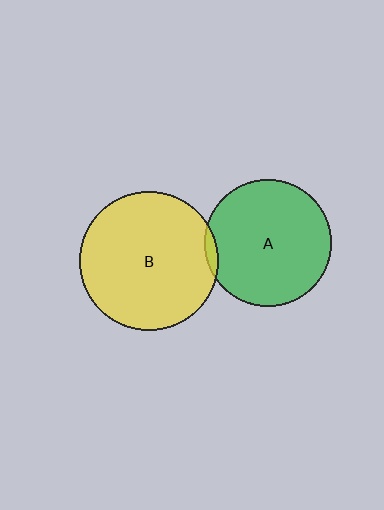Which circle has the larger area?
Circle B (yellow).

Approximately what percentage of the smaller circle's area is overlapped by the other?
Approximately 5%.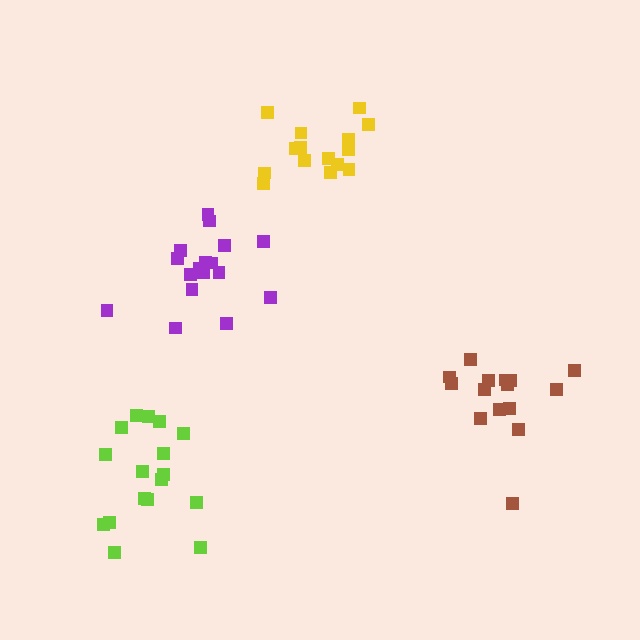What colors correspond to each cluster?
The clusters are colored: purple, brown, yellow, lime.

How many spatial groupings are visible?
There are 4 spatial groupings.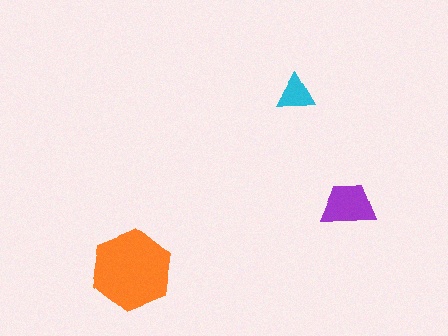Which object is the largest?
The orange hexagon.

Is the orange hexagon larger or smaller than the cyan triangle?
Larger.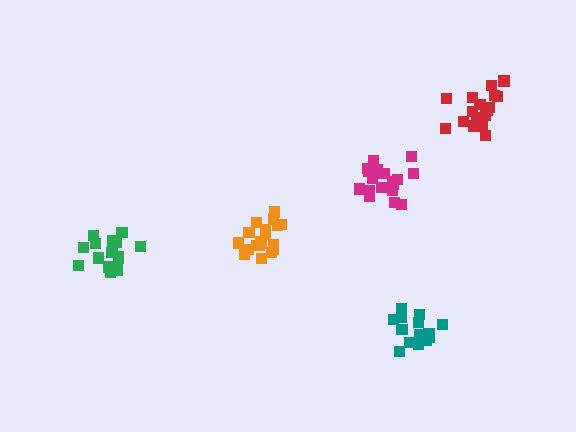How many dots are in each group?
Group 1: 15 dots, Group 2: 19 dots, Group 3: 18 dots, Group 4: 15 dots, Group 5: 19 dots (86 total).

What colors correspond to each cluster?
The clusters are colored: green, orange, red, teal, magenta.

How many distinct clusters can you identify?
There are 5 distinct clusters.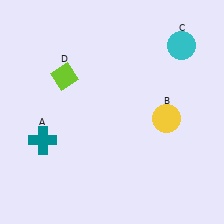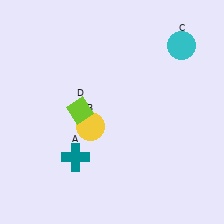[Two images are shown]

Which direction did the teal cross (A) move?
The teal cross (A) moved right.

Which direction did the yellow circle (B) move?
The yellow circle (B) moved left.